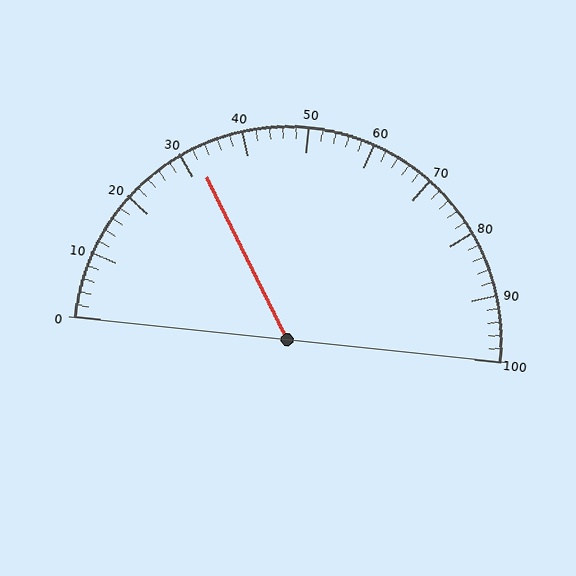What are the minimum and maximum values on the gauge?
The gauge ranges from 0 to 100.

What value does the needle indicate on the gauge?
The needle indicates approximately 32.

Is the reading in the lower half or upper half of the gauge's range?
The reading is in the lower half of the range (0 to 100).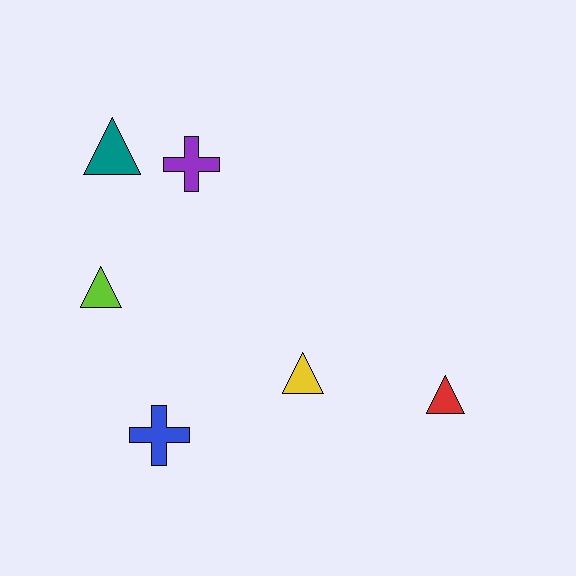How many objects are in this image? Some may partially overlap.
There are 6 objects.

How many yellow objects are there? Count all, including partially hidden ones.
There is 1 yellow object.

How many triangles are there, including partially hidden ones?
There are 4 triangles.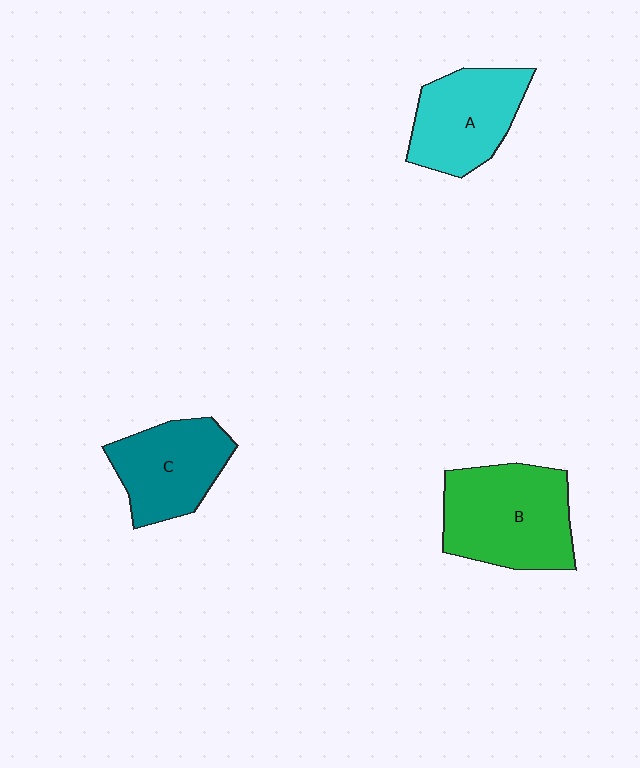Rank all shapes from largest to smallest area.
From largest to smallest: B (green), A (cyan), C (teal).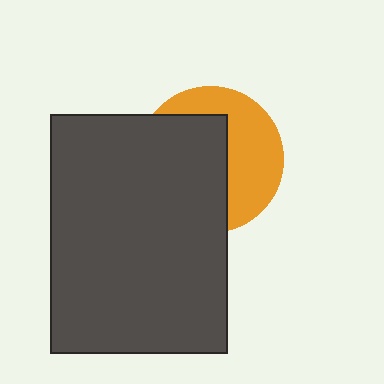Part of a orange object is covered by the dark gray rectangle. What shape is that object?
It is a circle.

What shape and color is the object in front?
The object in front is a dark gray rectangle.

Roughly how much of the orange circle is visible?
A small part of it is visible (roughly 45%).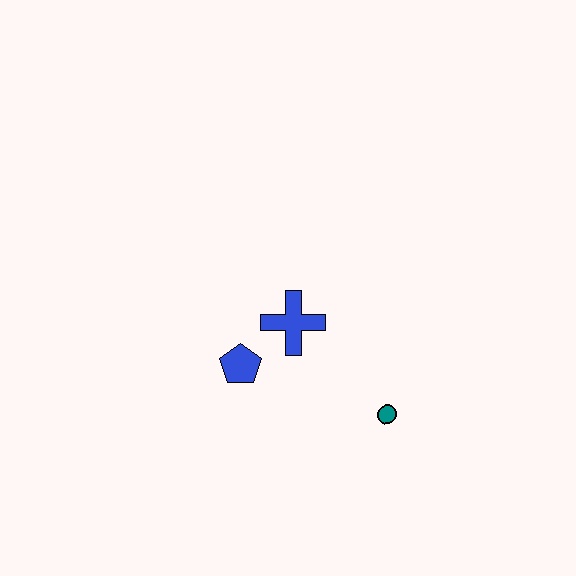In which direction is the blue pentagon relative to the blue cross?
The blue pentagon is to the left of the blue cross.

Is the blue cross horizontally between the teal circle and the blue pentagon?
Yes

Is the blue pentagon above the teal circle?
Yes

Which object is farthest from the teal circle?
The blue pentagon is farthest from the teal circle.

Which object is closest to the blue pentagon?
The blue cross is closest to the blue pentagon.